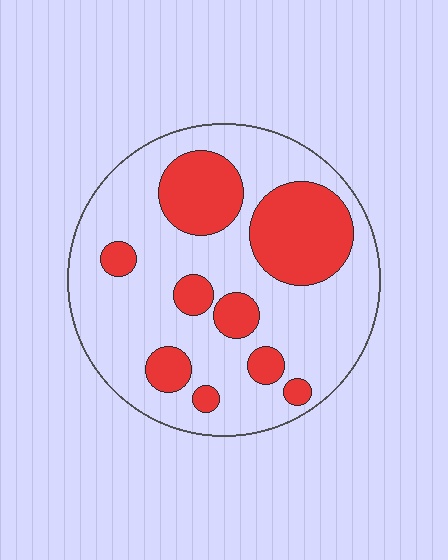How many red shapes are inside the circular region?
9.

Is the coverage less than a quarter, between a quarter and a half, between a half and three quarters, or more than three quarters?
Between a quarter and a half.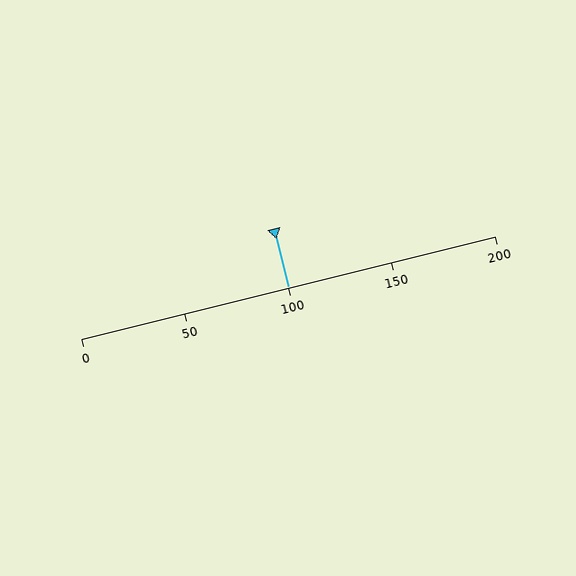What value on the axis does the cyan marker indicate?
The marker indicates approximately 100.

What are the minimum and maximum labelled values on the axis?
The axis runs from 0 to 200.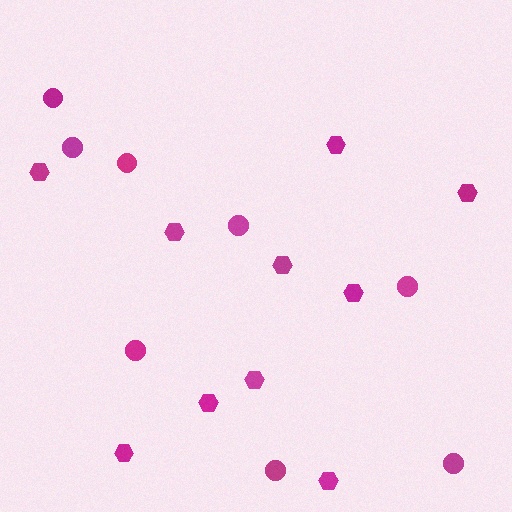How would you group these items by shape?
There are 2 groups: one group of circles (8) and one group of hexagons (10).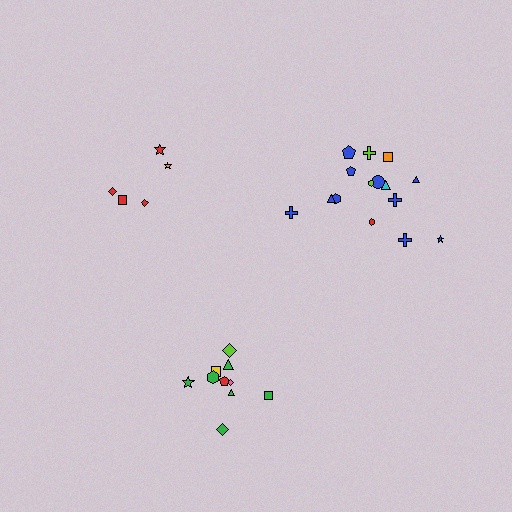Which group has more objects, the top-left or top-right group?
The top-right group.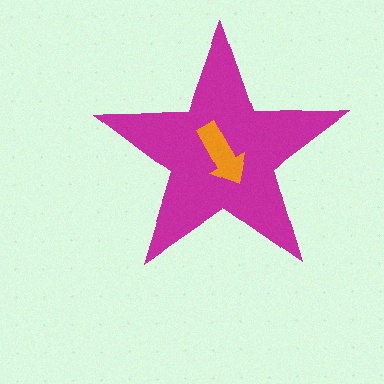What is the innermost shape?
The orange arrow.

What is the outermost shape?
The magenta star.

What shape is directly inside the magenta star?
The orange arrow.